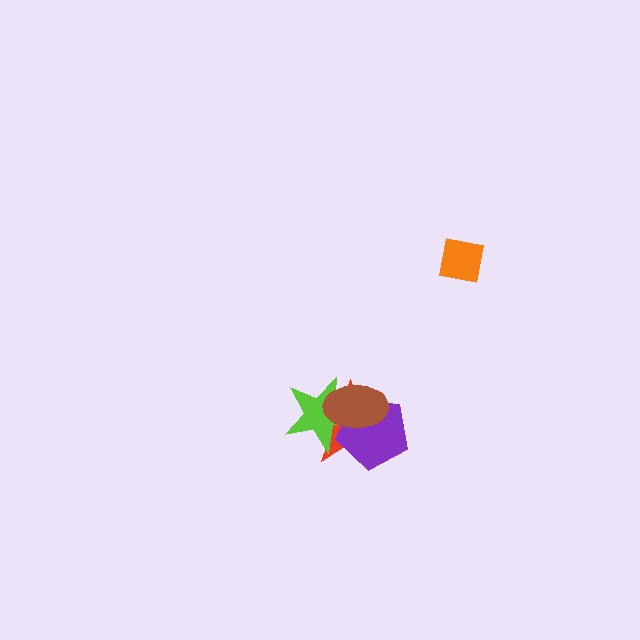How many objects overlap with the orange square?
0 objects overlap with the orange square.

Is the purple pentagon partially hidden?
Yes, it is partially covered by another shape.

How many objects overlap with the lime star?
3 objects overlap with the lime star.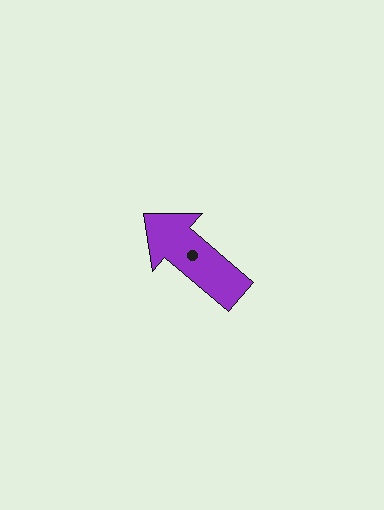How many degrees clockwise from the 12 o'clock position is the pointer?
Approximately 311 degrees.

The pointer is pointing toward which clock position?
Roughly 10 o'clock.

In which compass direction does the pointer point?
Northwest.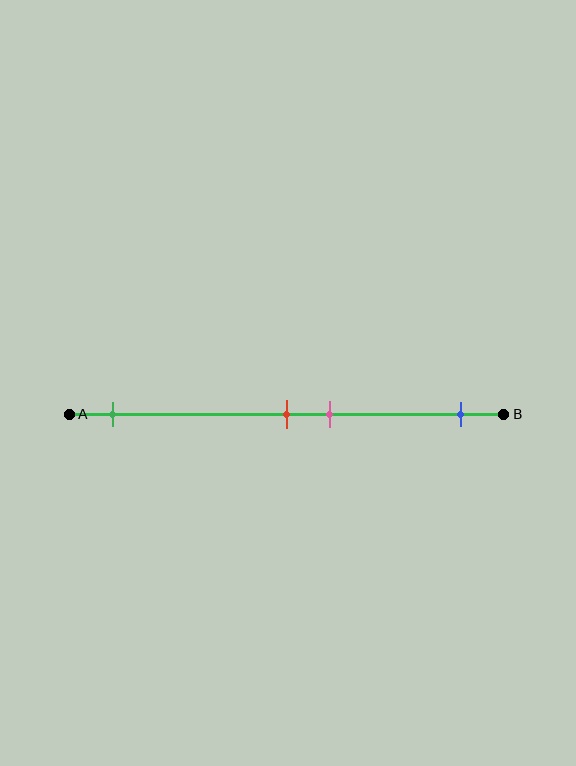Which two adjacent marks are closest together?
The red and pink marks are the closest adjacent pair.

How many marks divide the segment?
There are 4 marks dividing the segment.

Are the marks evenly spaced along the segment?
No, the marks are not evenly spaced.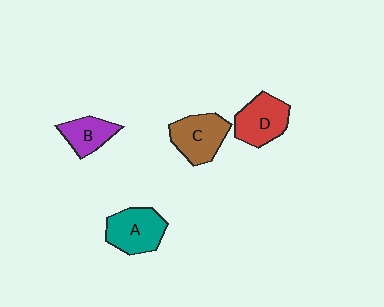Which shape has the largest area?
Shape A (teal).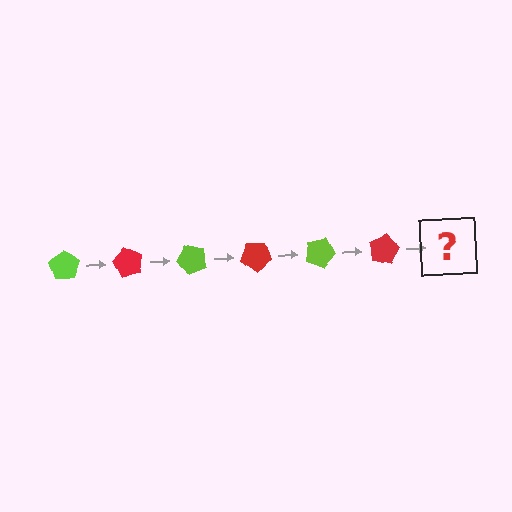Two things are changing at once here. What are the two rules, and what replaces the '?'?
The two rules are that it rotates 60 degrees each step and the color cycles through lime and red. The '?' should be a lime pentagon, rotated 360 degrees from the start.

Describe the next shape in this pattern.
It should be a lime pentagon, rotated 360 degrees from the start.